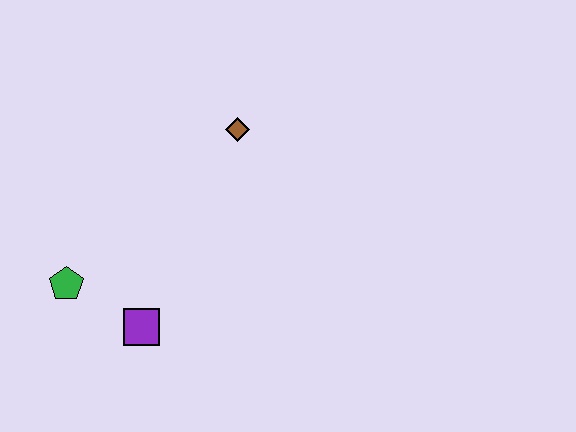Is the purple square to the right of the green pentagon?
Yes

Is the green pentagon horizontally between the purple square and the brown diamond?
No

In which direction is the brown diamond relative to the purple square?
The brown diamond is above the purple square.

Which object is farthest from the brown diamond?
The green pentagon is farthest from the brown diamond.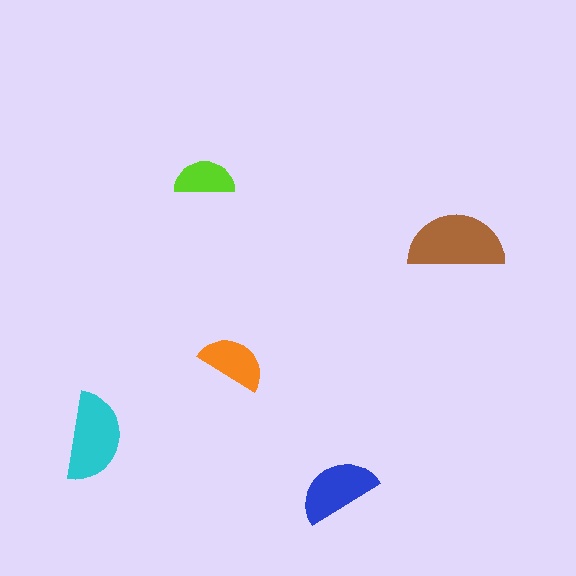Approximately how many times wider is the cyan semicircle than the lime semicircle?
About 1.5 times wider.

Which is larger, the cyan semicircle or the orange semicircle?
The cyan one.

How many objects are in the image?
There are 5 objects in the image.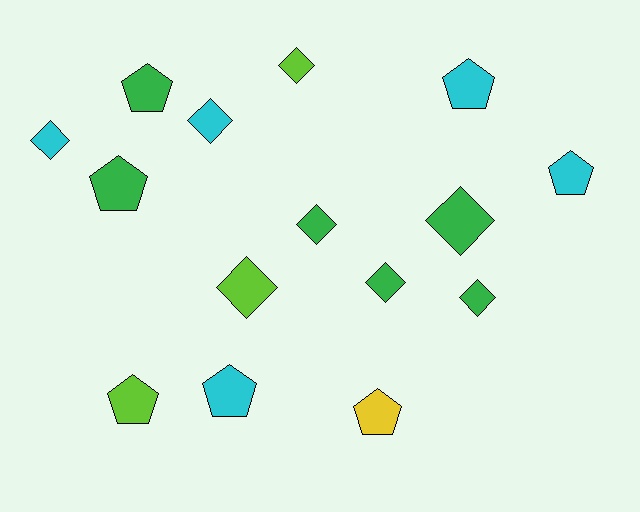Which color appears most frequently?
Green, with 6 objects.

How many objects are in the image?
There are 15 objects.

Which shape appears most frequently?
Diamond, with 8 objects.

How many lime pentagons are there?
There is 1 lime pentagon.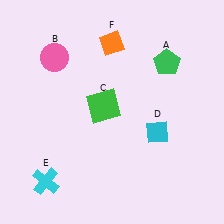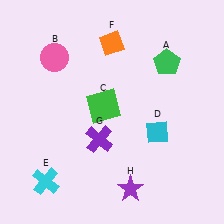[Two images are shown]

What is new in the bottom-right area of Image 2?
A purple star (H) was added in the bottom-right area of Image 2.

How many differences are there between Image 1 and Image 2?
There are 2 differences between the two images.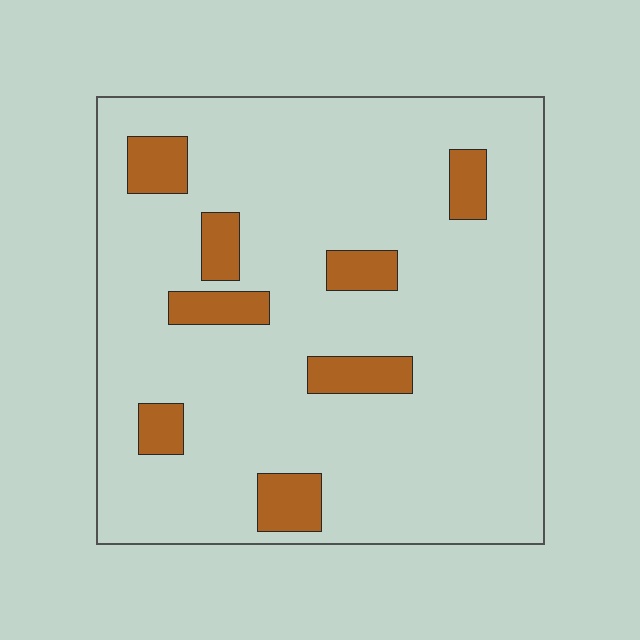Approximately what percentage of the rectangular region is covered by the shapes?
Approximately 15%.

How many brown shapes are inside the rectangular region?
8.